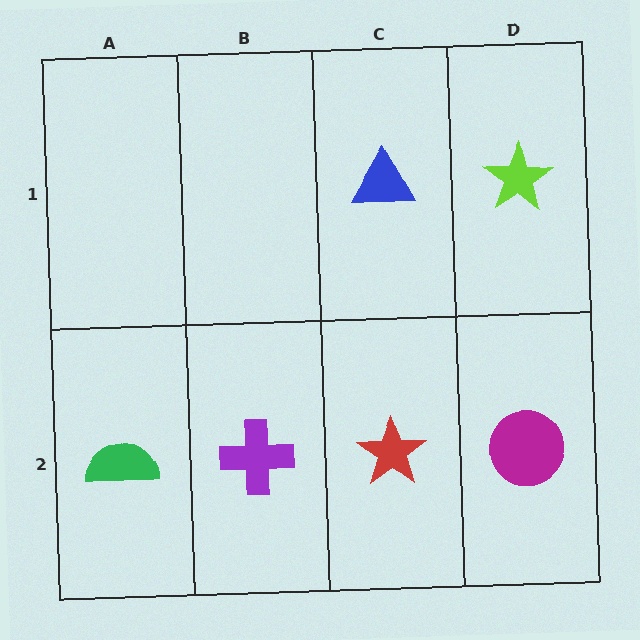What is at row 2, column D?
A magenta circle.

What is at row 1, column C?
A blue triangle.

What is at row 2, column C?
A red star.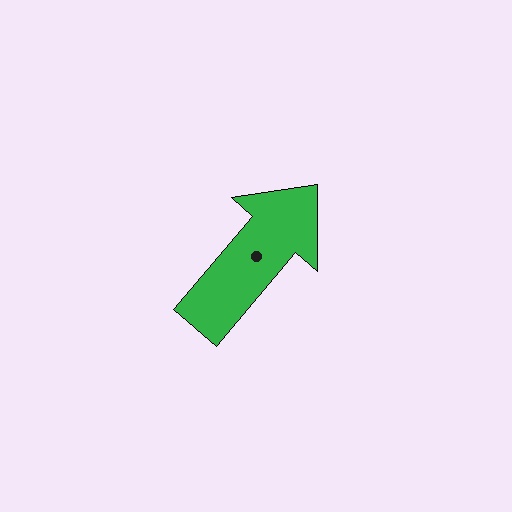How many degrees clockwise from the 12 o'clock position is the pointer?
Approximately 41 degrees.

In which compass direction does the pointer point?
Northeast.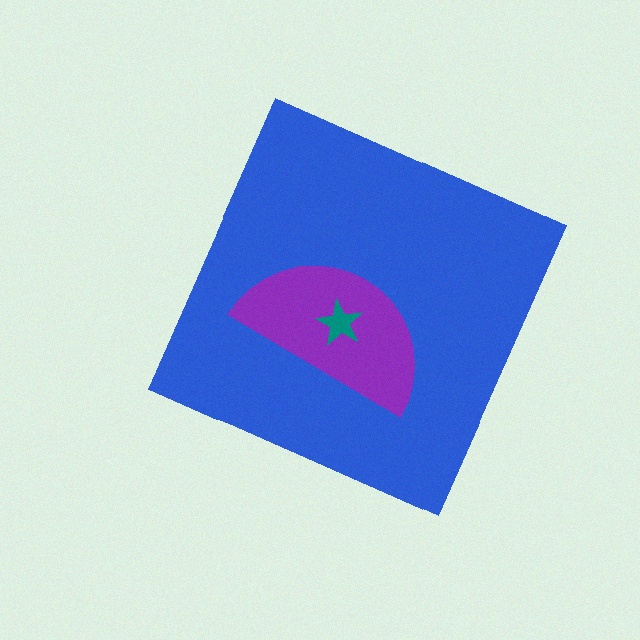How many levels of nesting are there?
3.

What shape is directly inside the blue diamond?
The purple semicircle.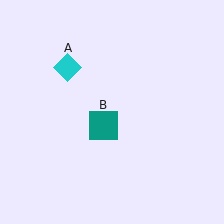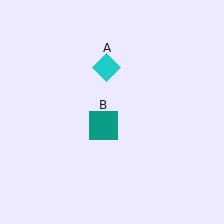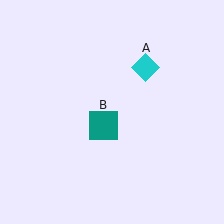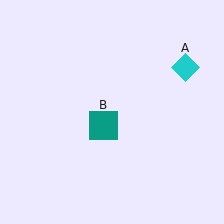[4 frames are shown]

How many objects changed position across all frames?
1 object changed position: cyan diamond (object A).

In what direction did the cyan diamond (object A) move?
The cyan diamond (object A) moved right.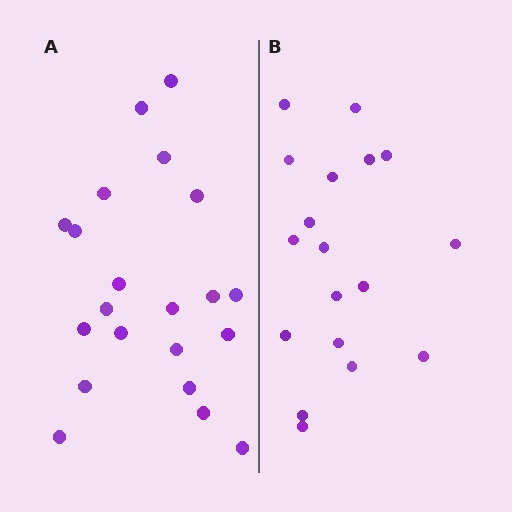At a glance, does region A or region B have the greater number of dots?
Region A (the left region) has more dots.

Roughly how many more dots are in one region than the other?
Region A has just a few more — roughly 2 or 3 more dots than region B.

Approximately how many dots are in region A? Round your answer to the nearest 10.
About 20 dots. (The exact count is 21, which rounds to 20.)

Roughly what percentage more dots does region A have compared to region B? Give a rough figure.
About 15% more.